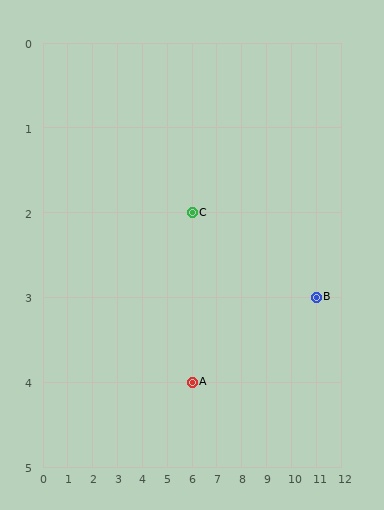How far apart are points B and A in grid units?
Points B and A are 5 columns and 1 row apart (about 5.1 grid units diagonally).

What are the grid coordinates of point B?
Point B is at grid coordinates (11, 3).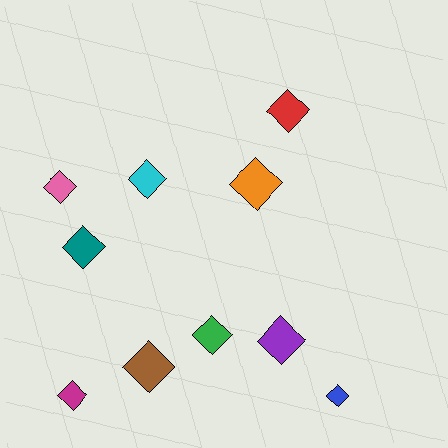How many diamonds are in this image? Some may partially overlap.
There are 10 diamonds.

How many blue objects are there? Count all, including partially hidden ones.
There is 1 blue object.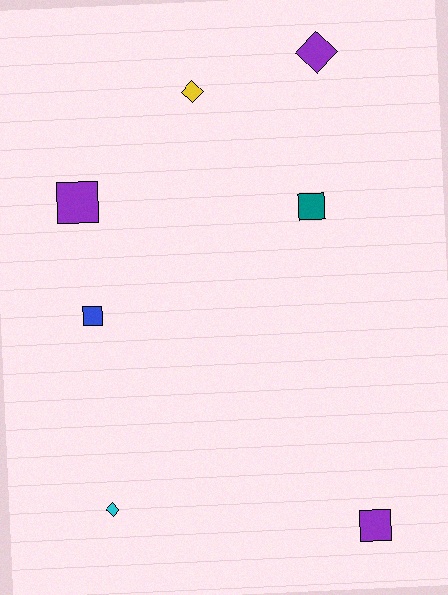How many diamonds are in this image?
There are 3 diamonds.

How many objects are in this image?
There are 7 objects.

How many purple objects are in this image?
There are 3 purple objects.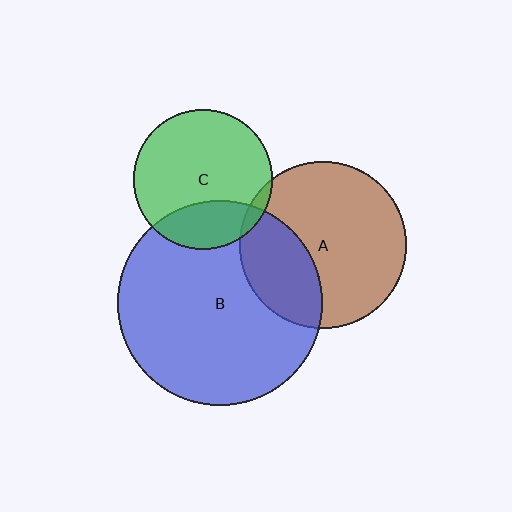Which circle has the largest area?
Circle B (blue).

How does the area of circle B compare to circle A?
Approximately 1.5 times.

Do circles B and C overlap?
Yes.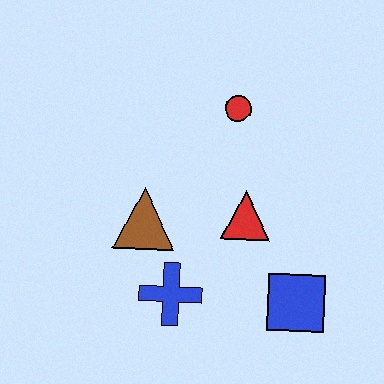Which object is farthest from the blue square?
The red circle is farthest from the blue square.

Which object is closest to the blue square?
The red triangle is closest to the blue square.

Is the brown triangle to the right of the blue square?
No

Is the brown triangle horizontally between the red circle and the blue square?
No